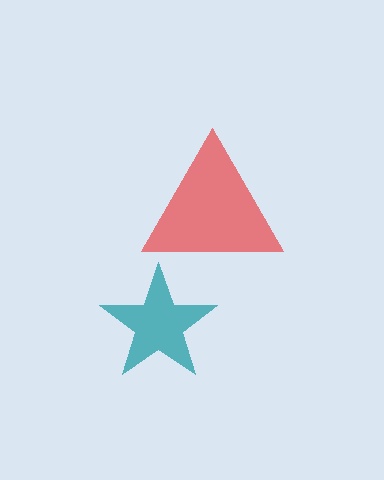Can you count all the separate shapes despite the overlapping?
Yes, there are 2 separate shapes.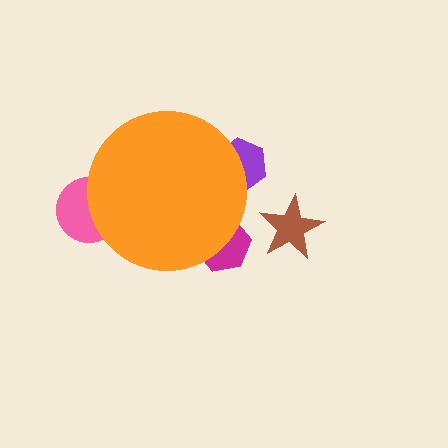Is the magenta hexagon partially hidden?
Yes, the magenta hexagon is partially hidden behind the orange circle.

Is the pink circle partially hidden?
Yes, the pink circle is partially hidden behind the orange circle.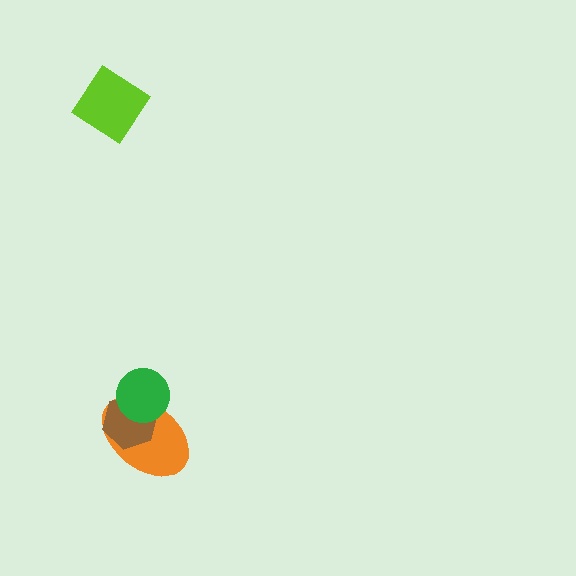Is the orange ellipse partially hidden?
Yes, it is partially covered by another shape.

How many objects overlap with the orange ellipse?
2 objects overlap with the orange ellipse.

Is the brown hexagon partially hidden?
Yes, it is partially covered by another shape.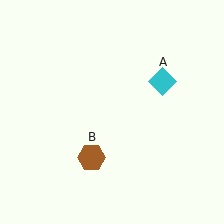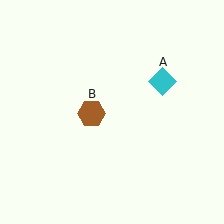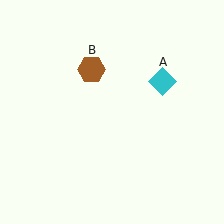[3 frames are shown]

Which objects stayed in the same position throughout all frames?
Cyan diamond (object A) remained stationary.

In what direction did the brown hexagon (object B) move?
The brown hexagon (object B) moved up.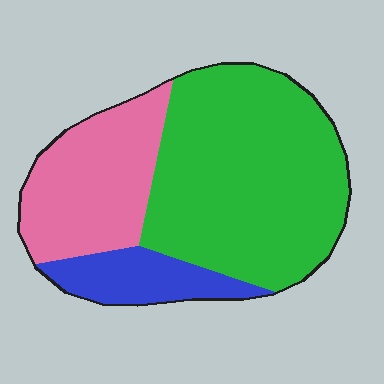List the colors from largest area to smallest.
From largest to smallest: green, pink, blue.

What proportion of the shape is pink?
Pink takes up about one quarter (1/4) of the shape.